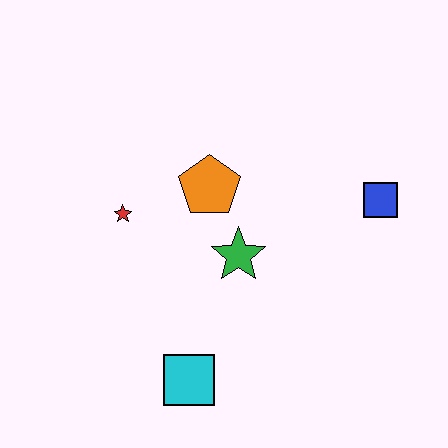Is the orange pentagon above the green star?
Yes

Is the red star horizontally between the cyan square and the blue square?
No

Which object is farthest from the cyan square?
The blue square is farthest from the cyan square.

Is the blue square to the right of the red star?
Yes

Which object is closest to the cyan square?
The green star is closest to the cyan square.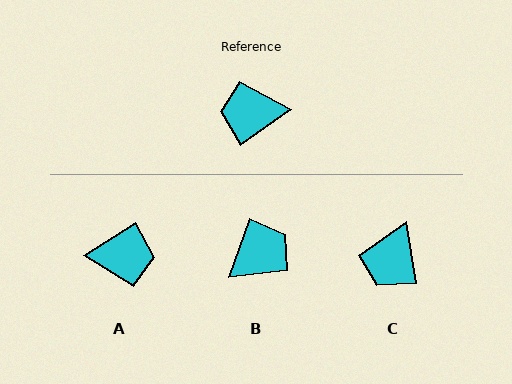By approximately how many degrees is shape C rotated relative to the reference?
Approximately 63 degrees counter-clockwise.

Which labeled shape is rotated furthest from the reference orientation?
A, about 176 degrees away.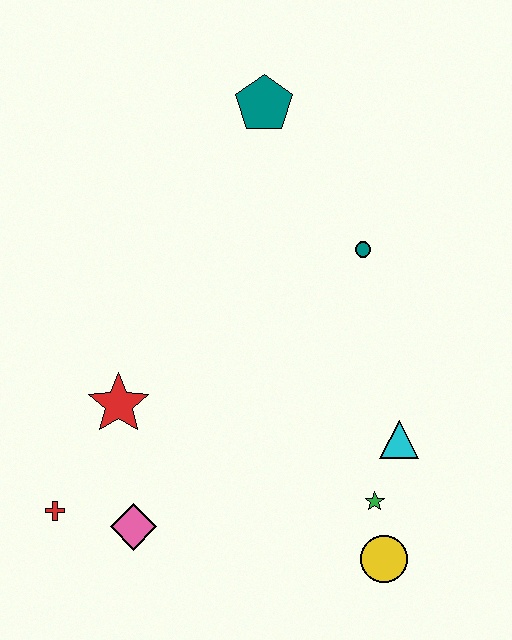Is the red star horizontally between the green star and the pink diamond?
No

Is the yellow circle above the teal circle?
No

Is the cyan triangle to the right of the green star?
Yes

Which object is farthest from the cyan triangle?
The teal pentagon is farthest from the cyan triangle.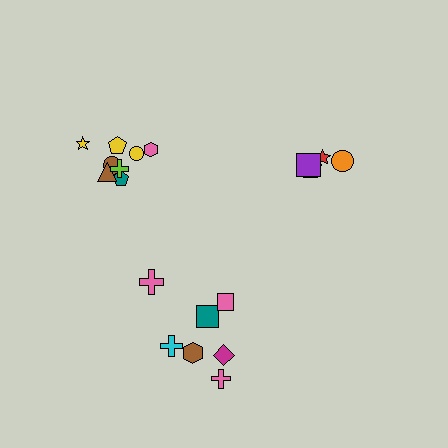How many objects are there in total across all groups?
There are 19 objects.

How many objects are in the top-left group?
There are 8 objects.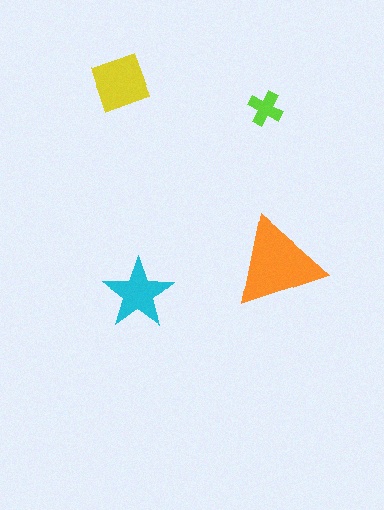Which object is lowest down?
The cyan star is bottommost.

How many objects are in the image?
There are 4 objects in the image.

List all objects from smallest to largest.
The lime cross, the cyan star, the yellow diamond, the orange triangle.